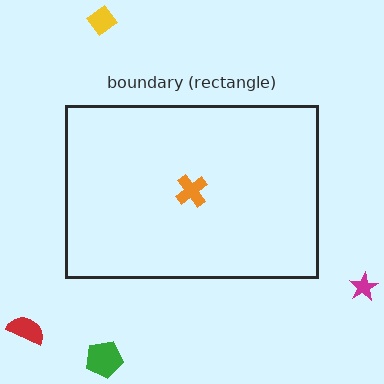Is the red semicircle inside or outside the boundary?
Outside.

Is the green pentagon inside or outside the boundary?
Outside.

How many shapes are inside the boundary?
1 inside, 4 outside.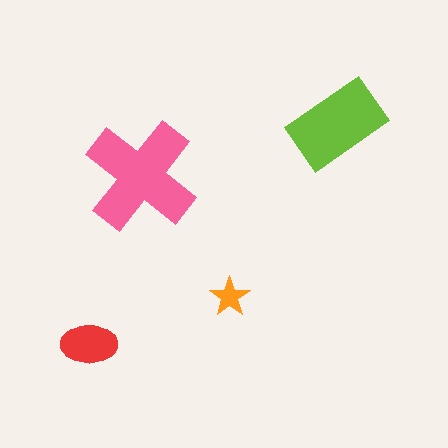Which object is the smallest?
The orange star.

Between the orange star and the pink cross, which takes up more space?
The pink cross.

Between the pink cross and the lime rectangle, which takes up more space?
The pink cross.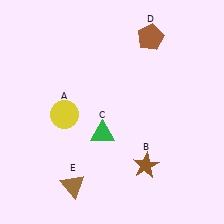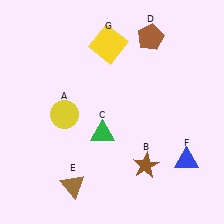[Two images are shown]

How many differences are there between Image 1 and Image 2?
There are 2 differences between the two images.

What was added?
A blue triangle (F), a yellow square (G) were added in Image 2.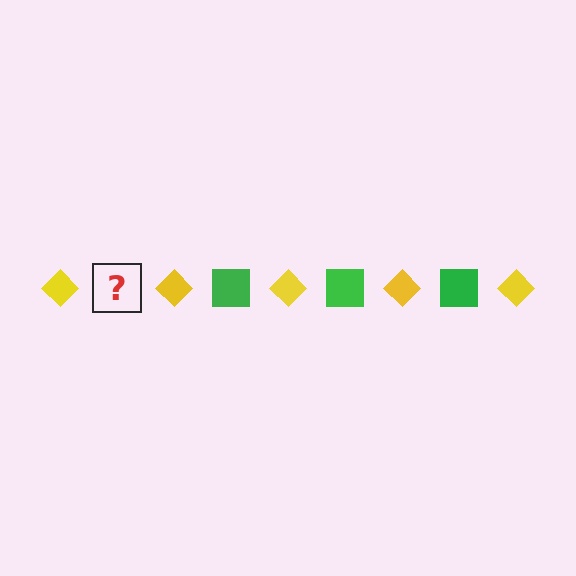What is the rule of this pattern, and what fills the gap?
The rule is that the pattern alternates between yellow diamond and green square. The gap should be filled with a green square.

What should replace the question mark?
The question mark should be replaced with a green square.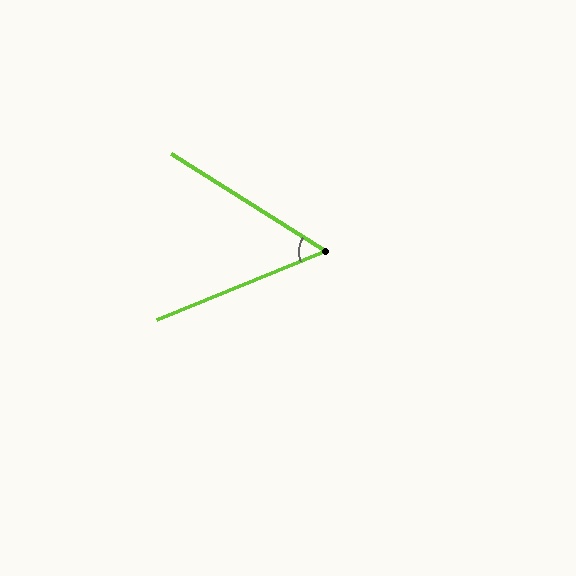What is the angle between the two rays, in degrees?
Approximately 54 degrees.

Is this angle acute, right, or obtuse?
It is acute.